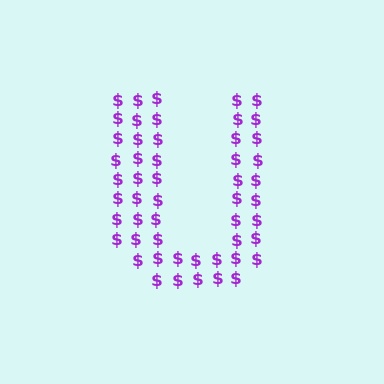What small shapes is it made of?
It is made of small dollar signs.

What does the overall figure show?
The overall figure shows the letter U.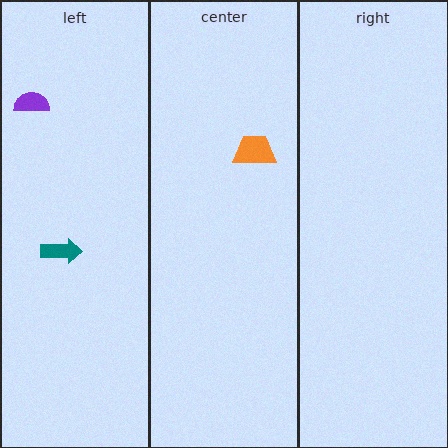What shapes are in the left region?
The purple semicircle, the teal arrow.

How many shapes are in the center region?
1.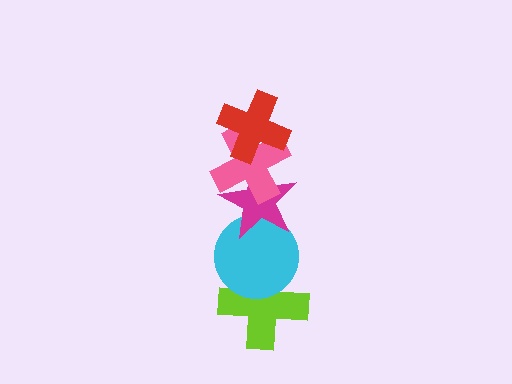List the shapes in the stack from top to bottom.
From top to bottom: the red cross, the pink cross, the magenta star, the cyan circle, the lime cross.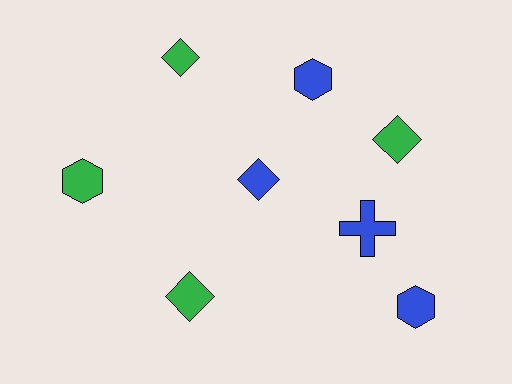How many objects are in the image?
There are 8 objects.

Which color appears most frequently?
Blue, with 4 objects.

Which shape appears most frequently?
Diamond, with 4 objects.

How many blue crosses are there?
There is 1 blue cross.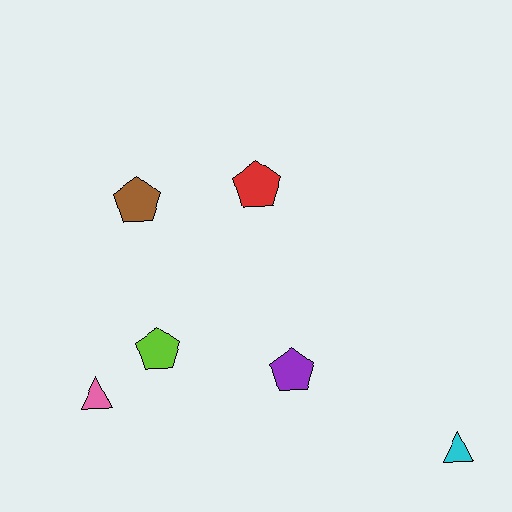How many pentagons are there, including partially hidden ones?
There are 4 pentagons.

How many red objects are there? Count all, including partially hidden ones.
There is 1 red object.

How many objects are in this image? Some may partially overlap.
There are 6 objects.